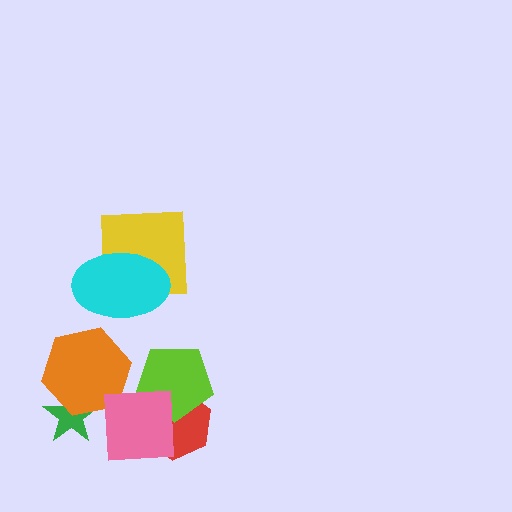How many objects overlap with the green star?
2 objects overlap with the green star.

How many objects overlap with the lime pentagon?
2 objects overlap with the lime pentagon.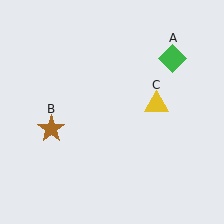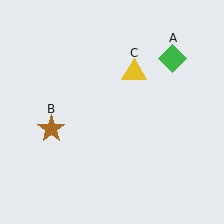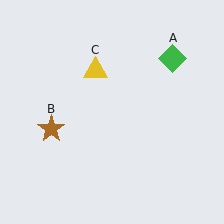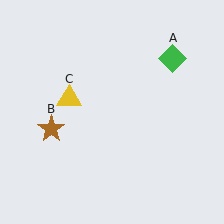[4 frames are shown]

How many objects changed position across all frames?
1 object changed position: yellow triangle (object C).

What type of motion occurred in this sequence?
The yellow triangle (object C) rotated counterclockwise around the center of the scene.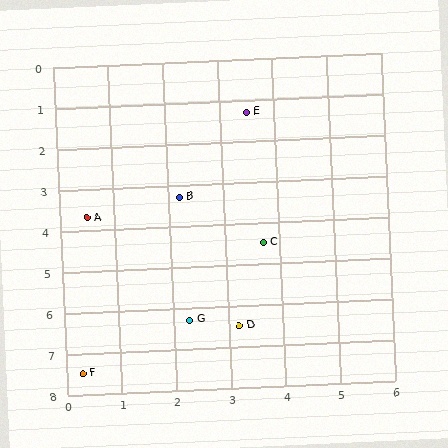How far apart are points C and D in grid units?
Points C and D are about 2.1 grid units apart.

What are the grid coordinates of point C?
Point C is at approximately (3.7, 4.5).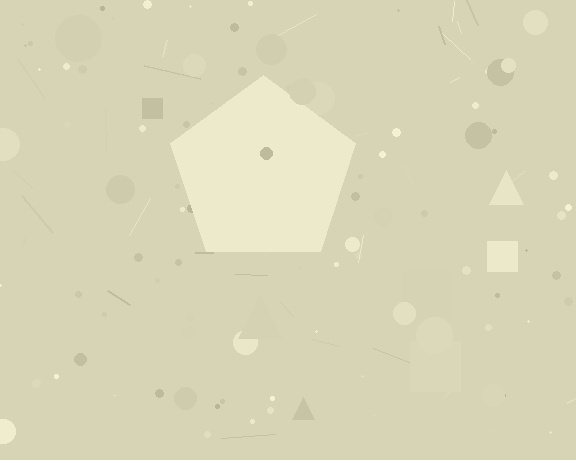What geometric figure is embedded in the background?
A pentagon is embedded in the background.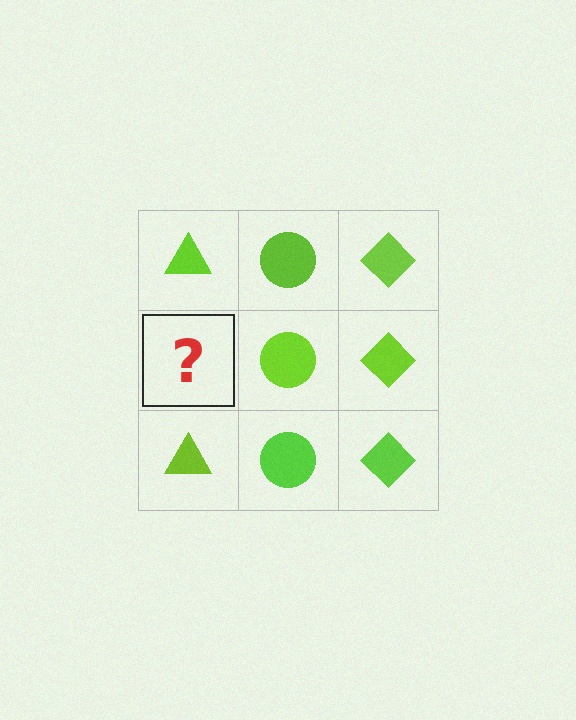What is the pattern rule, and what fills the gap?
The rule is that each column has a consistent shape. The gap should be filled with a lime triangle.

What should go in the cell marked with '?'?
The missing cell should contain a lime triangle.